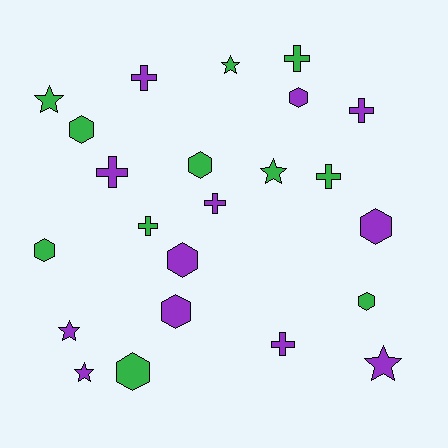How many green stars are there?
There are 3 green stars.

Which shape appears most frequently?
Hexagon, with 9 objects.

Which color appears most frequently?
Purple, with 12 objects.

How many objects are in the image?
There are 23 objects.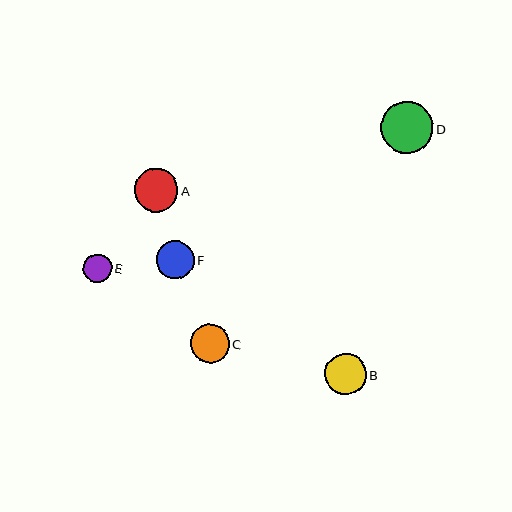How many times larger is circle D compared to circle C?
Circle D is approximately 1.4 times the size of circle C.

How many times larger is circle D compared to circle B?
Circle D is approximately 1.3 times the size of circle B.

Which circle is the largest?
Circle D is the largest with a size of approximately 52 pixels.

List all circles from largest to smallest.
From largest to smallest: D, A, B, C, F, E.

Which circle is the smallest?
Circle E is the smallest with a size of approximately 29 pixels.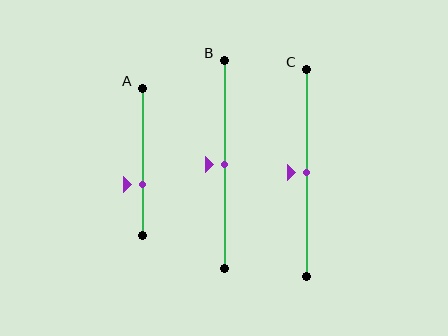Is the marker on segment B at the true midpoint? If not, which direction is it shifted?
Yes, the marker on segment B is at the true midpoint.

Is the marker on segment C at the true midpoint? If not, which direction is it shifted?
Yes, the marker on segment C is at the true midpoint.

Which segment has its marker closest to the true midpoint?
Segment B has its marker closest to the true midpoint.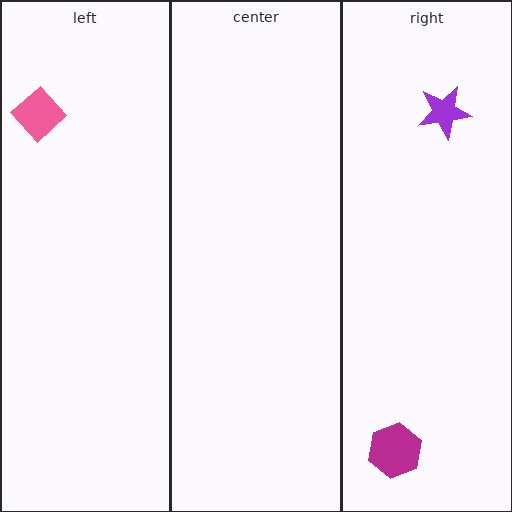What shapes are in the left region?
The pink diamond.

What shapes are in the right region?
The purple star, the magenta hexagon.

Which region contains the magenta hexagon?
The right region.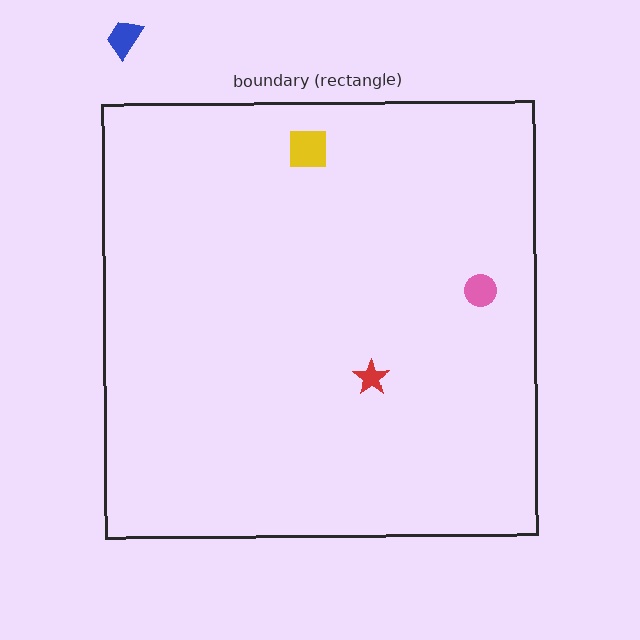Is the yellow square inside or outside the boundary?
Inside.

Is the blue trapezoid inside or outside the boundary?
Outside.